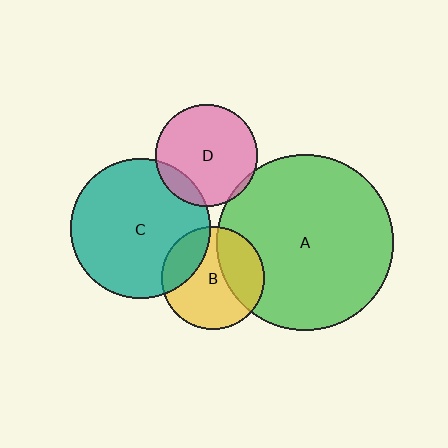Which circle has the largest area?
Circle A (green).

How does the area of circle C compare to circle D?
Approximately 1.9 times.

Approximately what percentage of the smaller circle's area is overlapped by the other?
Approximately 30%.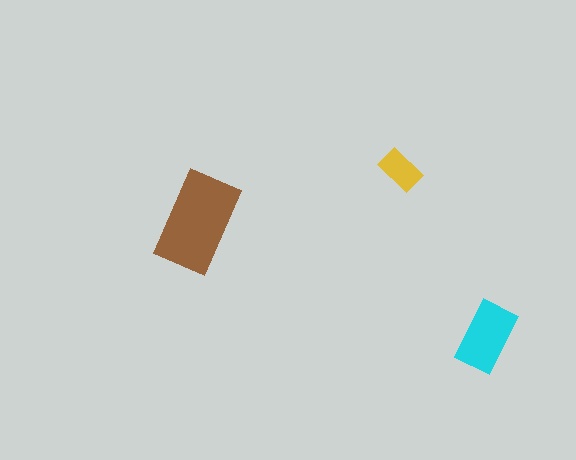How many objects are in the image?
There are 3 objects in the image.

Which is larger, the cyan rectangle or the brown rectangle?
The brown one.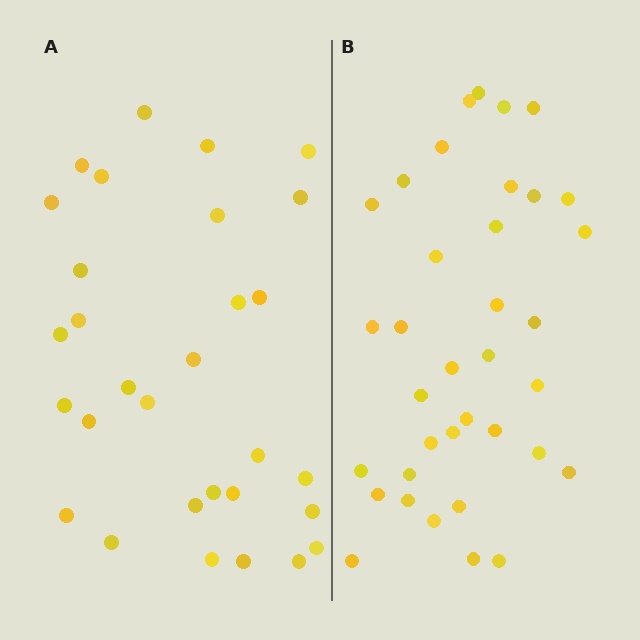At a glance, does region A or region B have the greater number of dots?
Region B (the right region) has more dots.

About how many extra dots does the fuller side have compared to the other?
Region B has about 6 more dots than region A.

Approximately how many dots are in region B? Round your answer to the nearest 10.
About 40 dots. (The exact count is 36, which rounds to 40.)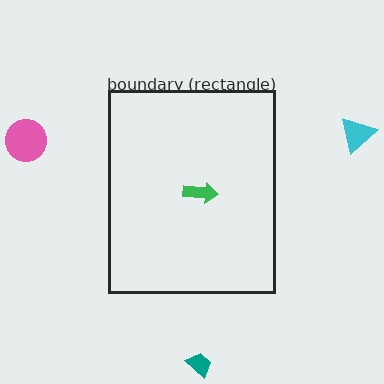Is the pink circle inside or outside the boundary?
Outside.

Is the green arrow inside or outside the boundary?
Inside.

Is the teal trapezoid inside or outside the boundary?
Outside.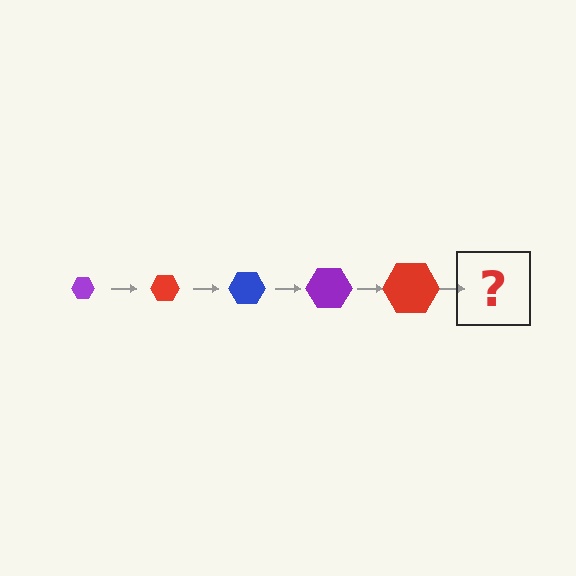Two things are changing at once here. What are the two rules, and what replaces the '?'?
The two rules are that the hexagon grows larger each step and the color cycles through purple, red, and blue. The '?' should be a blue hexagon, larger than the previous one.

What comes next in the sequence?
The next element should be a blue hexagon, larger than the previous one.